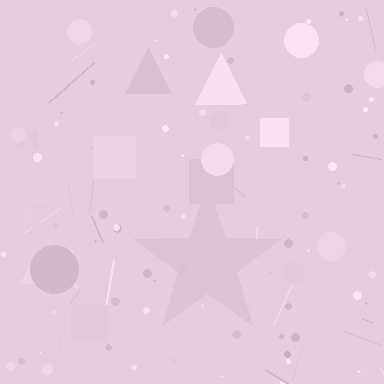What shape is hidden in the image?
A star is hidden in the image.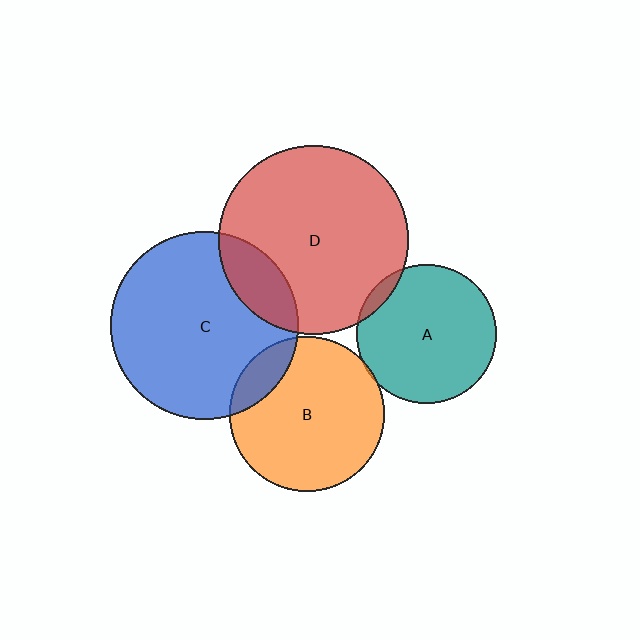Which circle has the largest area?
Circle D (red).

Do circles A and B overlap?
Yes.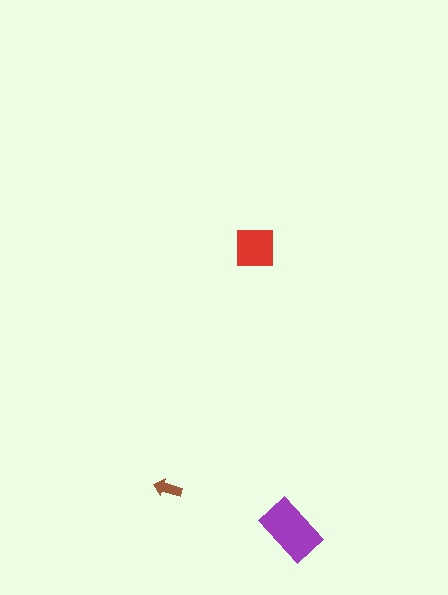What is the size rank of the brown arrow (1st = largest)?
3rd.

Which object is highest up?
The red square is topmost.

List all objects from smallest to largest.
The brown arrow, the red square, the purple rectangle.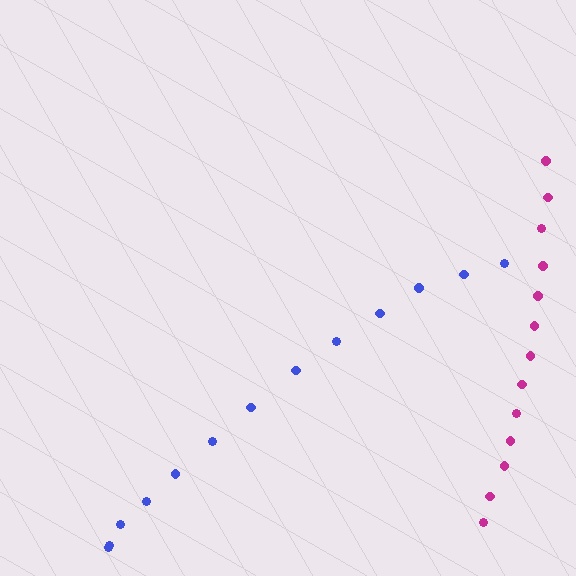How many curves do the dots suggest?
There are 2 distinct paths.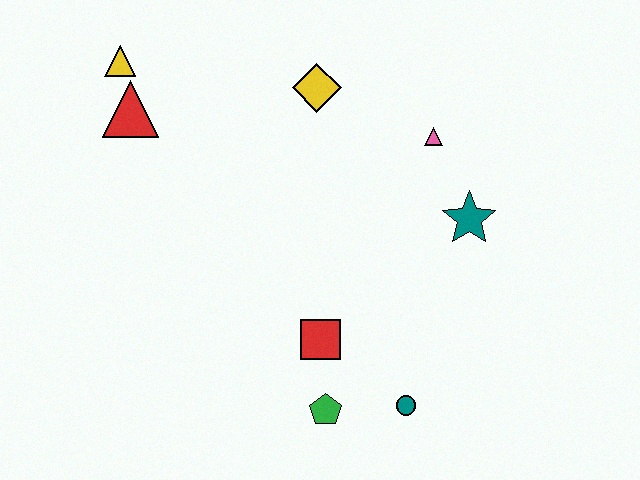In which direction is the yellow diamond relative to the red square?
The yellow diamond is above the red square.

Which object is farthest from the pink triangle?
The yellow triangle is farthest from the pink triangle.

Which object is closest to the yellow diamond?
The pink triangle is closest to the yellow diamond.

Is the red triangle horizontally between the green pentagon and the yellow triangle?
Yes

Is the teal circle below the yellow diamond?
Yes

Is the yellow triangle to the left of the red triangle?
Yes